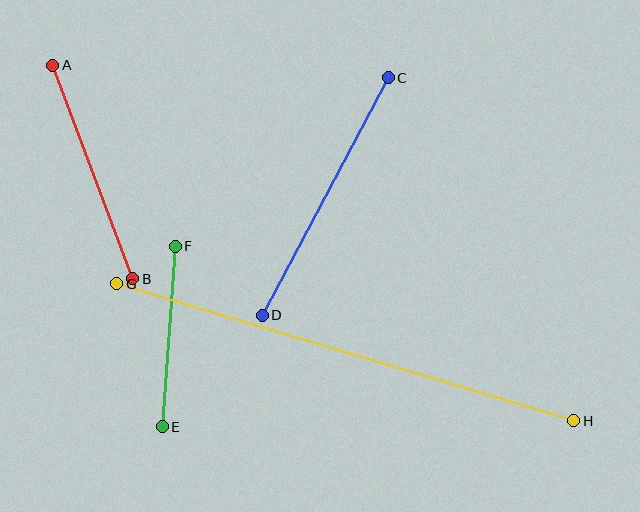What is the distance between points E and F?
The distance is approximately 181 pixels.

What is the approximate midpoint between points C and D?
The midpoint is at approximately (325, 197) pixels.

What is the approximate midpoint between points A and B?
The midpoint is at approximately (93, 172) pixels.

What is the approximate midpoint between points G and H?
The midpoint is at approximately (345, 352) pixels.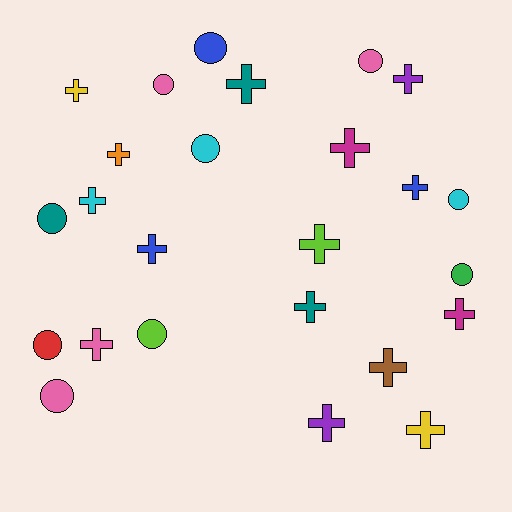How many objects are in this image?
There are 25 objects.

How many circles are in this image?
There are 10 circles.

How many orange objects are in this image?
There is 1 orange object.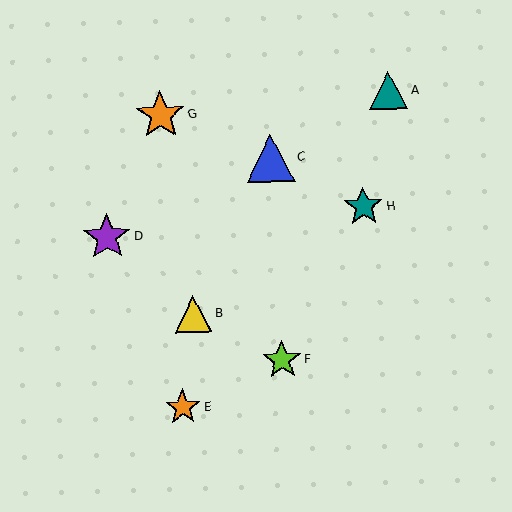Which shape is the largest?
The orange star (labeled G) is the largest.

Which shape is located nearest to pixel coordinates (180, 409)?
The orange star (labeled E) at (183, 407) is nearest to that location.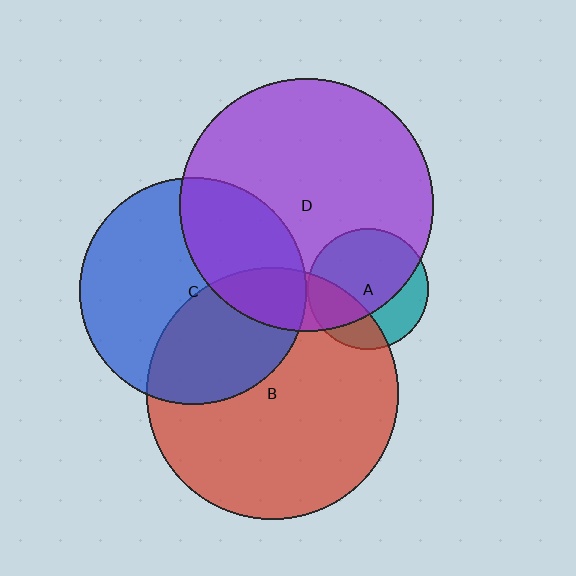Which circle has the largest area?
Circle D (purple).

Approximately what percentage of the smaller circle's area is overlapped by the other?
Approximately 15%.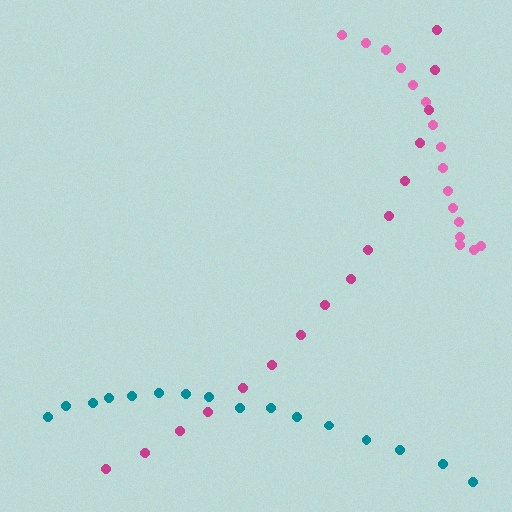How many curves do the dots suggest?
There are 3 distinct paths.